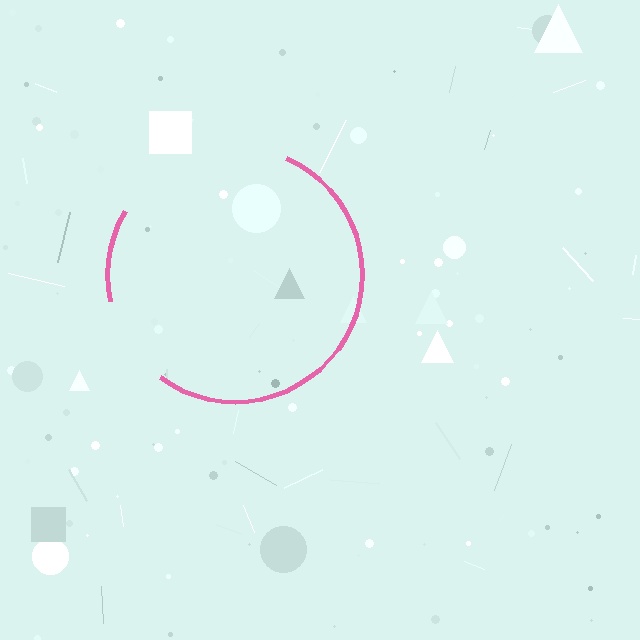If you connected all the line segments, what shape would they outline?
They would outline a circle.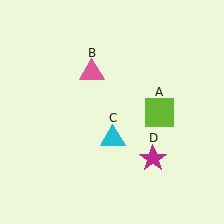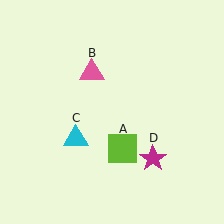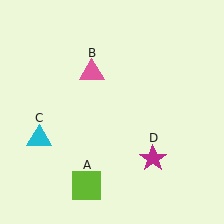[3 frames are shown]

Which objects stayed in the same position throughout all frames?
Pink triangle (object B) and magenta star (object D) remained stationary.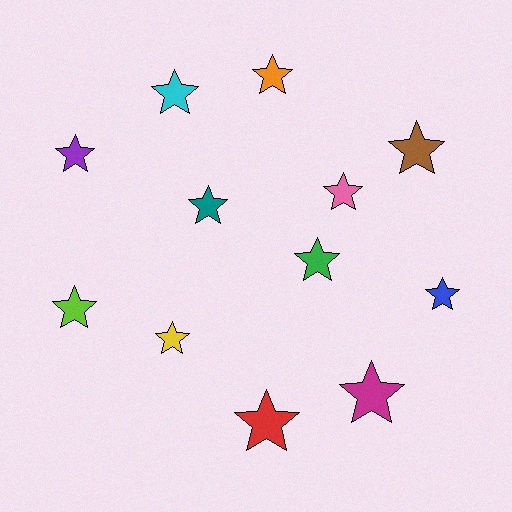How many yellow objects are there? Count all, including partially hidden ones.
There is 1 yellow object.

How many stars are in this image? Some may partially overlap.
There are 12 stars.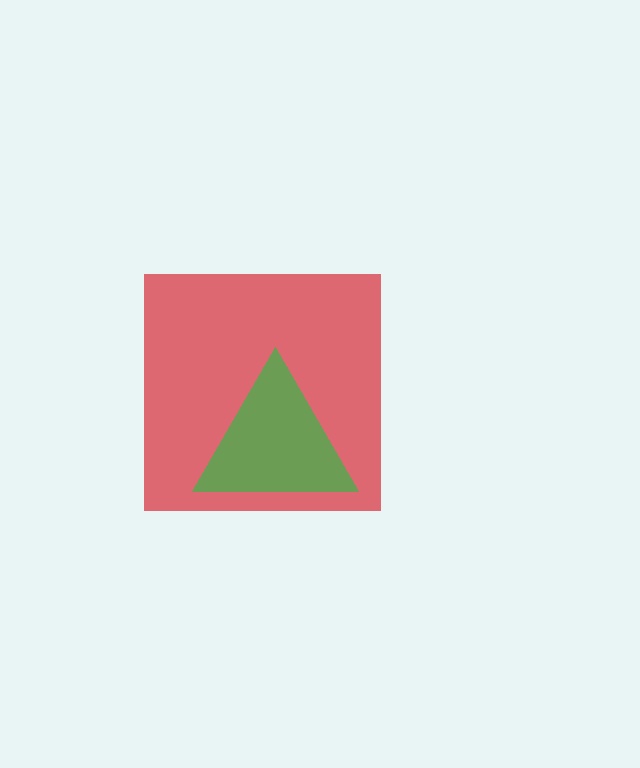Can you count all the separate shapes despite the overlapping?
Yes, there are 2 separate shapes.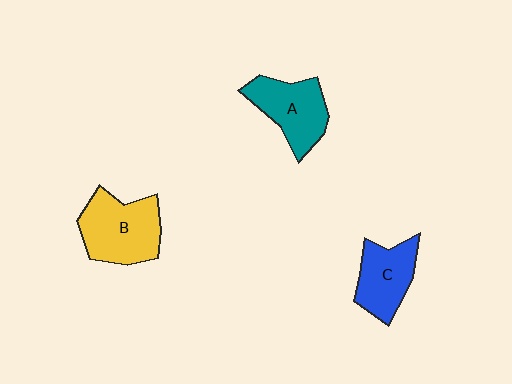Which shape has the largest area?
Shape B (yellow).